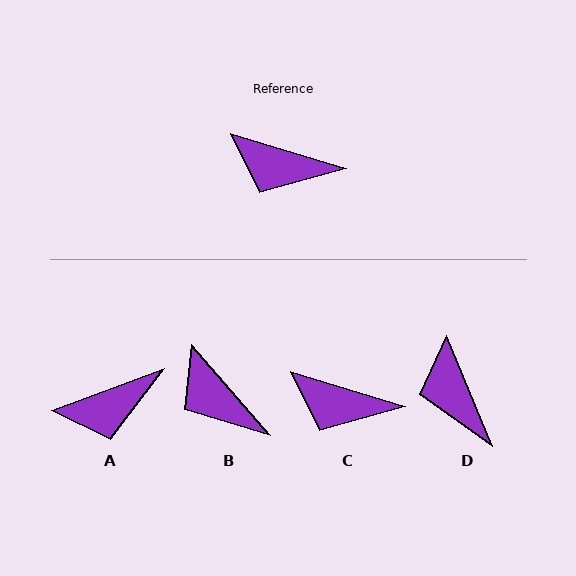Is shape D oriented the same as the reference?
No, it is off by about 51 degrees.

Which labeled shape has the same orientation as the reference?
C.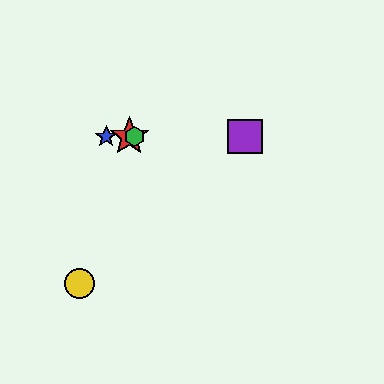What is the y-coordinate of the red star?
The red star is at y≈137.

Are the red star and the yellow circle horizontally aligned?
No, the red star is at y≈137 and the yellow circle is at y≈284.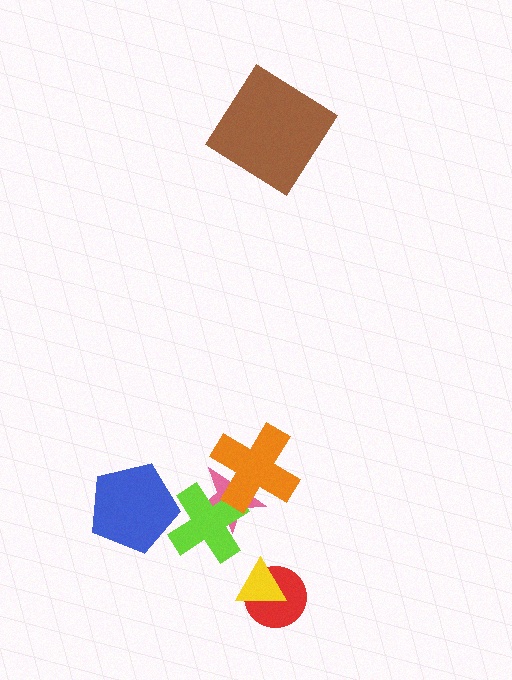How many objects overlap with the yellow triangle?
1 object overlaps with the yellow triangle.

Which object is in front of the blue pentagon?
The lime cross is in front of the blue pentagon.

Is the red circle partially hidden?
Yes, it is partially covered by another shape.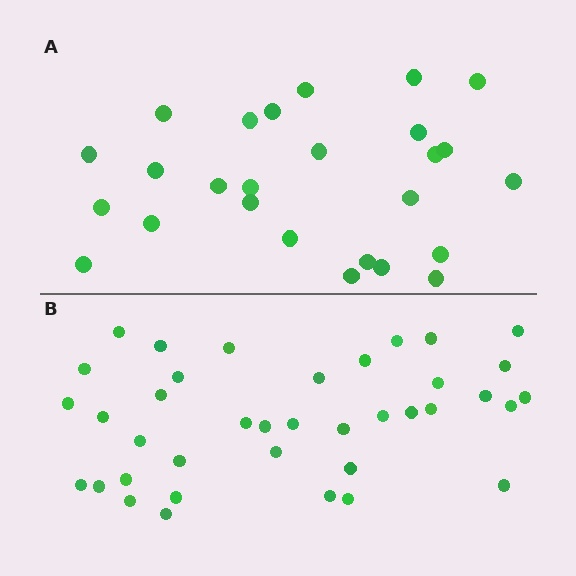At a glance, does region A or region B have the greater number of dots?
Region B (the bottom region) has more dots.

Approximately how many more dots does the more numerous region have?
Region B has roughly 12 or so more dots than region A.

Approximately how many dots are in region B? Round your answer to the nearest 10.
About 40 dots. (The exact count is 38, which rounds to 40.)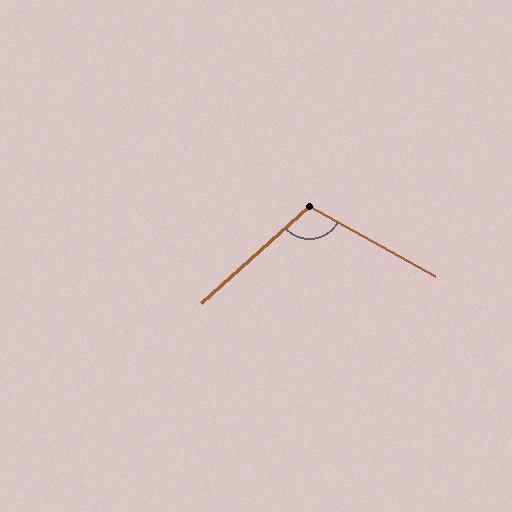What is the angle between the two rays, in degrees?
Approximately 109 degrees.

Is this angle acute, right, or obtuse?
It is obtuse.